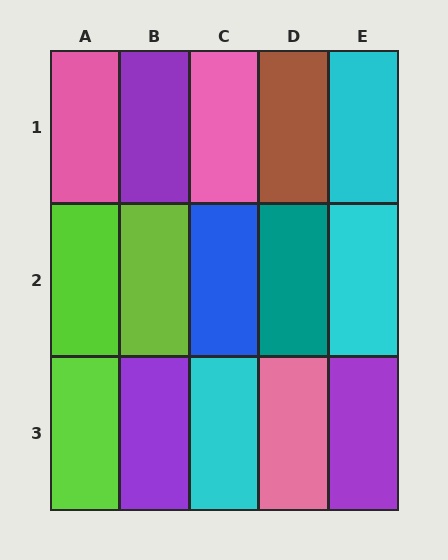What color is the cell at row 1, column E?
Cyan.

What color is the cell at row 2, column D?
Teal.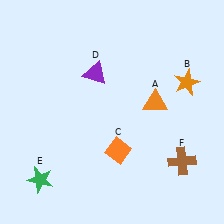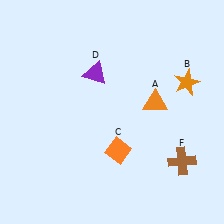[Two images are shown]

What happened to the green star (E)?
The green star (E) was removed in Image 2. It was in the bottom-left area of Image 1.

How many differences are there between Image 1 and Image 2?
There is 1 difference between the two images.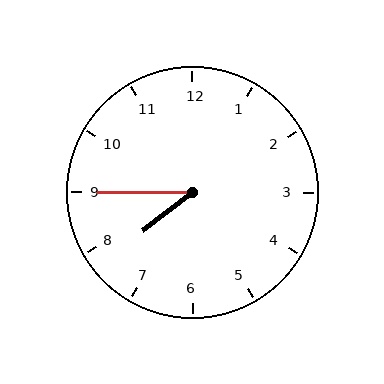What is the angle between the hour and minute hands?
Approximately 38 degrees.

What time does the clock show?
7:45.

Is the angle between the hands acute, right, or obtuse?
It is acute.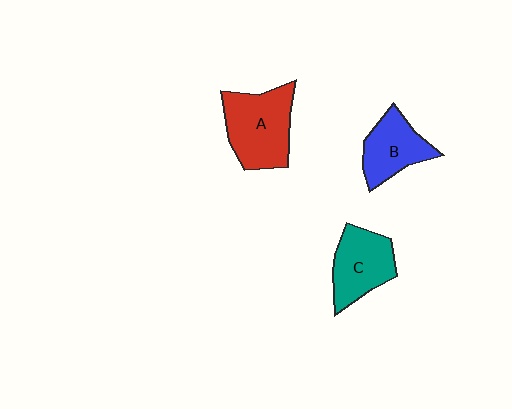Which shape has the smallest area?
Shape B (blue).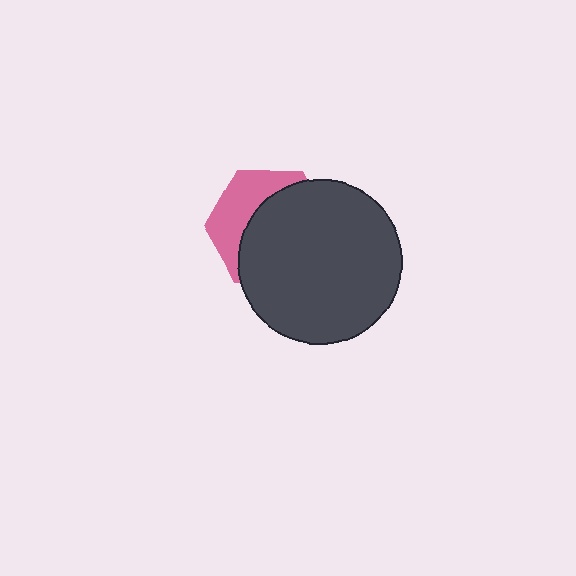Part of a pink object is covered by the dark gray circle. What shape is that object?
It is a hexagon.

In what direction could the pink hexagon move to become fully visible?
The pink hexagon could move toward the upper-left. That would shift it out from behind the dark gray circle entirely.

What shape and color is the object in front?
The object in front is a dark gray circle.